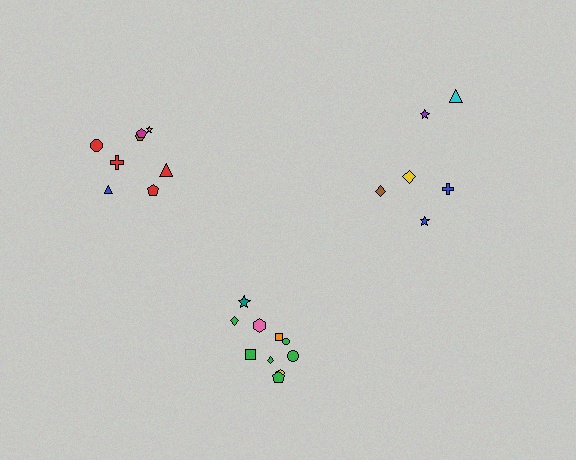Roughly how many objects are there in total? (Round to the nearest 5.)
Roughly 25 objects in total.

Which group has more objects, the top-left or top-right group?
The top-left group.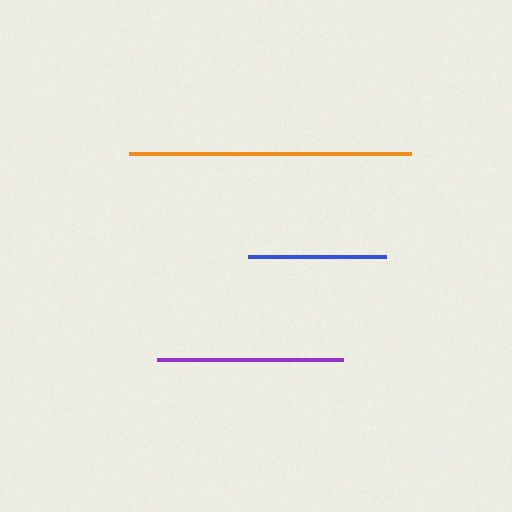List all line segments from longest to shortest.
From longest to shortest: orange, purple, blue.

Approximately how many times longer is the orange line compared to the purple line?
The orange line is approximately 1.5 times the length of the purple line.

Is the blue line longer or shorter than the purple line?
The purple line is longer than the blue line.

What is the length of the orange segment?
The orange segment is approximately 282 pixels long.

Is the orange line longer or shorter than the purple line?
The orange line is longer than the purple line.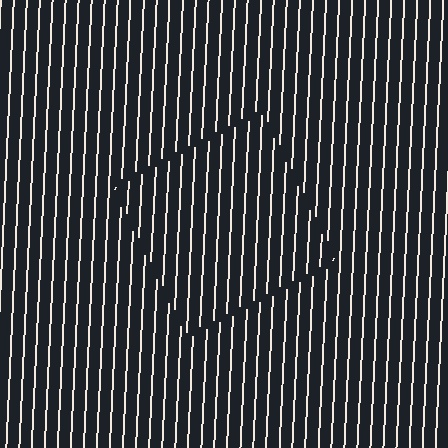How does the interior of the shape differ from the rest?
The interior of the shape contains the same grating, shifted by half a period — the contour is defined by the phase discontinuity where line-ends from the inner and outer gratings abut.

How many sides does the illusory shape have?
4 sides — the line-ends trace a square.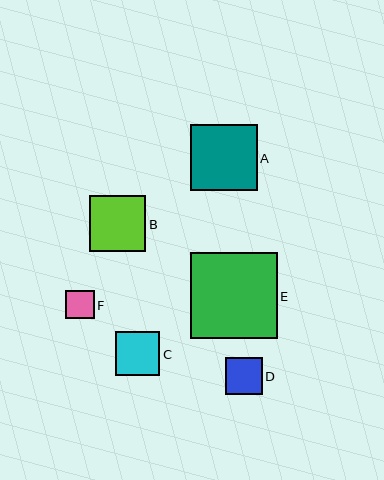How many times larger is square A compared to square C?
Square A is approximately 1.5 times the size of square C.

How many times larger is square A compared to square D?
Square A is approximately 1.8 times the size of square D.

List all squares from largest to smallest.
From largest to smallest: E, A, B, C, D, F.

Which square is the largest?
Square E is the largest with a size of approximately 86 pixels.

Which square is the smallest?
Square F is the smallest with a size of approximately 28 pixels.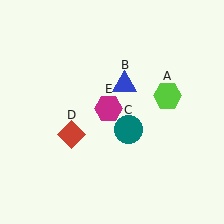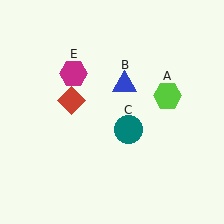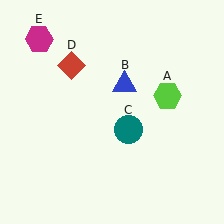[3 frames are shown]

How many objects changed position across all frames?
2 objects changed position: red diamond (object D), magenta hexagon (object E).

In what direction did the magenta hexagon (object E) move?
The magenta hexagon (object E) moved up and to the left.